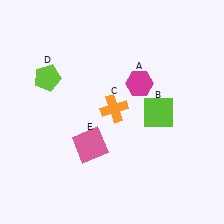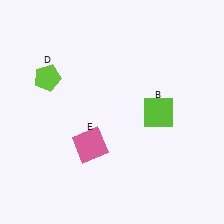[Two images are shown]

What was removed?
The orange cross (C), the magenta hexagon (A) were removed in Image 2.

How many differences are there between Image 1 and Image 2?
There are 2 differences between the two images.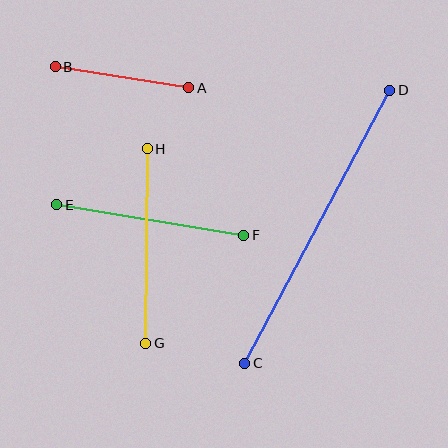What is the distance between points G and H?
The distance is approximately 195 pixels.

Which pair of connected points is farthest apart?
Points C and D are farthest apart.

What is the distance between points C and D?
The distance is approximately 309 pixels.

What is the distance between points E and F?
The distance is approximately 189 pixels.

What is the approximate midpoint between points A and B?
The midpoint is at approximately (122, 77) pixels.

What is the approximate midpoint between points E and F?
The midpoint is at approximately (150, 220) pixels.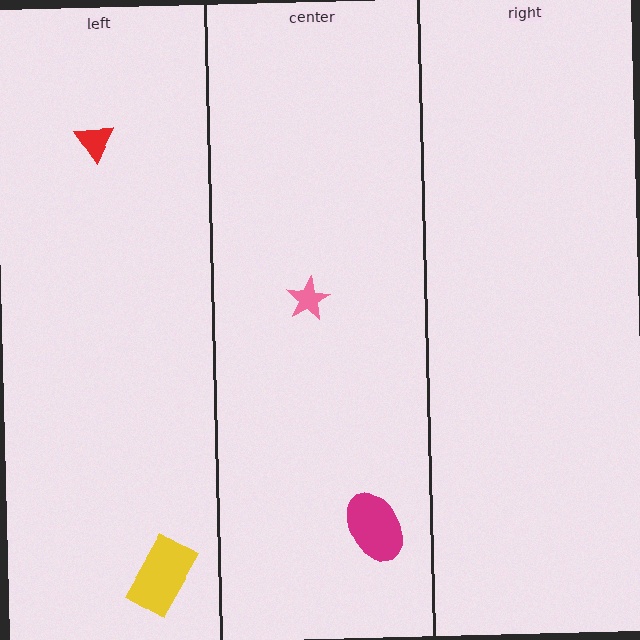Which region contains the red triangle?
The left region.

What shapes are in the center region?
The pink star, the magenta ellipse.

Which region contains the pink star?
The center region.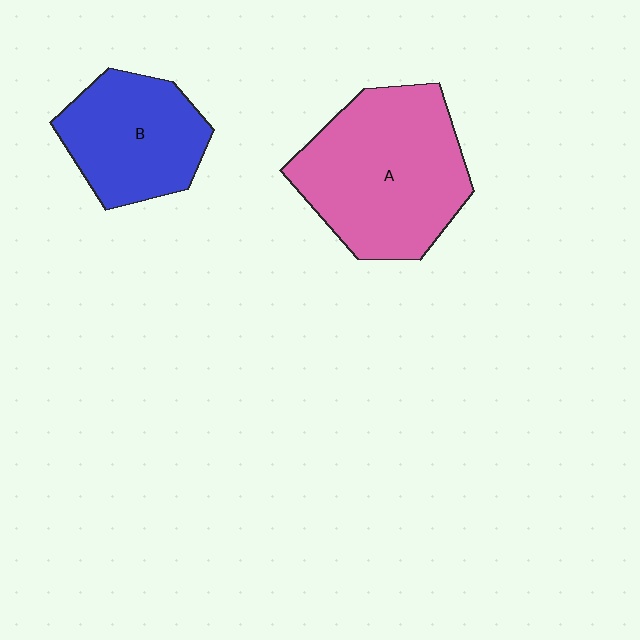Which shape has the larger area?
Shape A (pink).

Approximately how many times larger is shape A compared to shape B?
Approximately 1.5 times.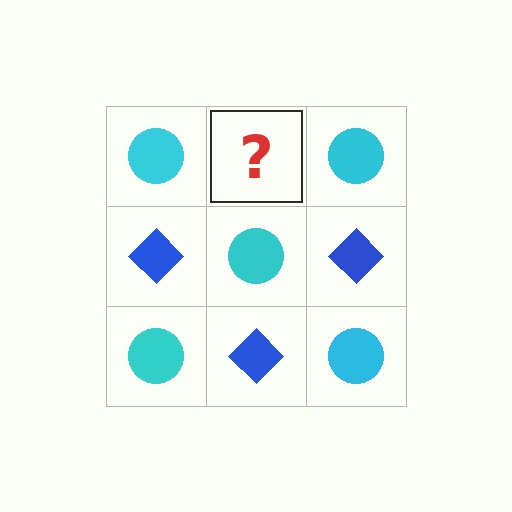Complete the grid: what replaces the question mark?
The question mark should be replaced with a blue diamond.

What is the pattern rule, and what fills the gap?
The rule is that it alternates cyan circle and blue diamond in a checkerboard pattern. The gap should be filled with a blue diamond.